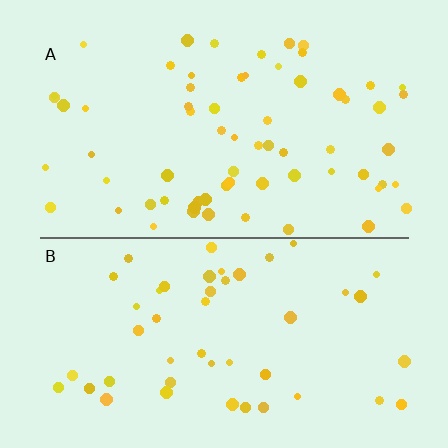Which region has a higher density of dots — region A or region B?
A (the top).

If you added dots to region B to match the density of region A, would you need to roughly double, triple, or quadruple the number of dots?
Approximately double.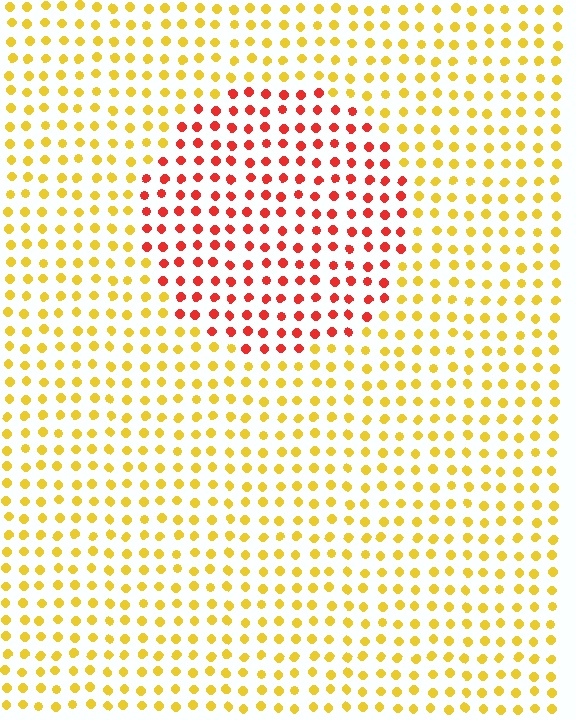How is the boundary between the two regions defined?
The boundary is defined purely by a slight shift in hue (about 50 degrees). Spacing, size, and orientation are identical on both sides.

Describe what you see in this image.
The image is filled with small yellow elements in a uniform arrangement. A circle-shaped region is visible where the elements are tinted to a slightly different hue, forming a subtle color boundary.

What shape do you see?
I see a circle.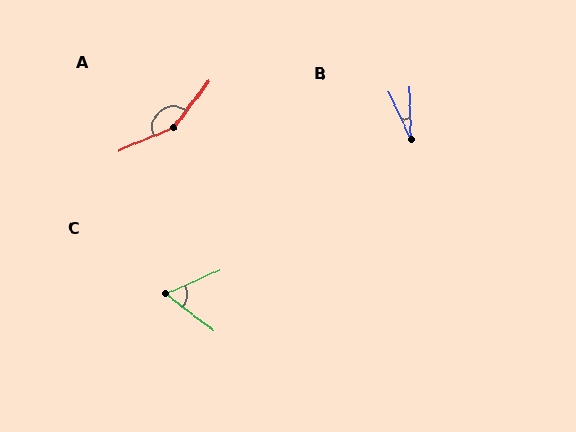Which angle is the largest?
A, at approximately 150 degrees.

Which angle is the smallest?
B, at approximately 25 degrees.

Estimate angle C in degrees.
Approximately 61 degrees.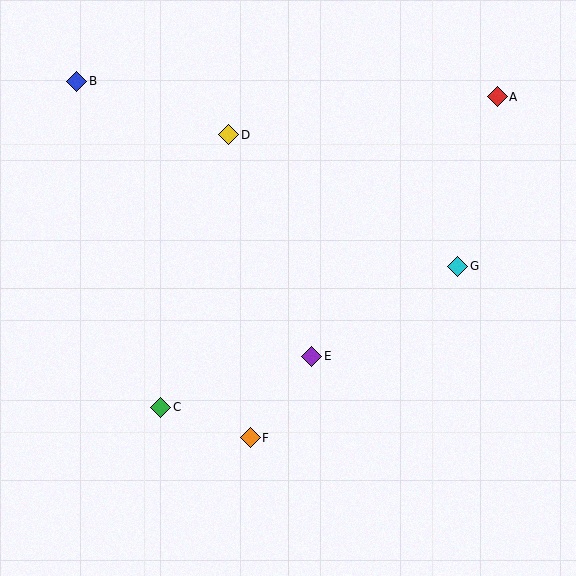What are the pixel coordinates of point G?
Point G is at (458, 267).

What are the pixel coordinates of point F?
Point F is at (250, 438).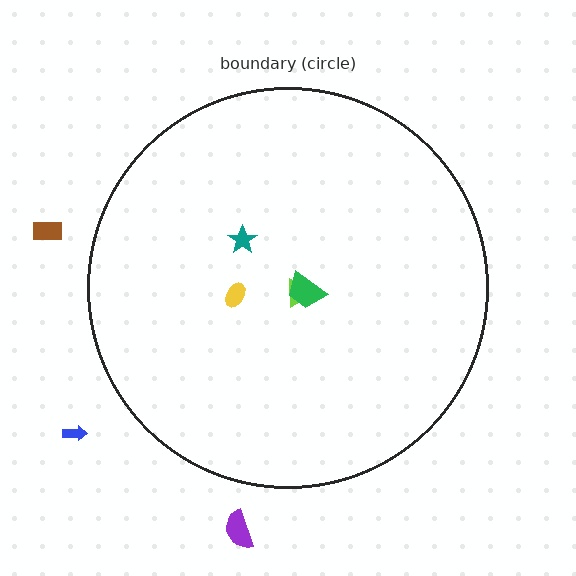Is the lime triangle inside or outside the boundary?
Inside.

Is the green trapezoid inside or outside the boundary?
Inside.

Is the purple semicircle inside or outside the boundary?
Outside.